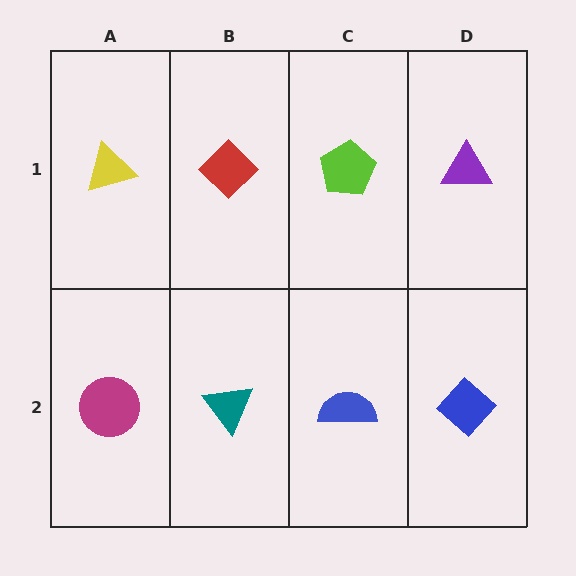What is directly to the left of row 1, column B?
A yellow triangle.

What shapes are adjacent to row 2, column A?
A yellow triangle (row 1, column A), a teal triangle (row 2, column B).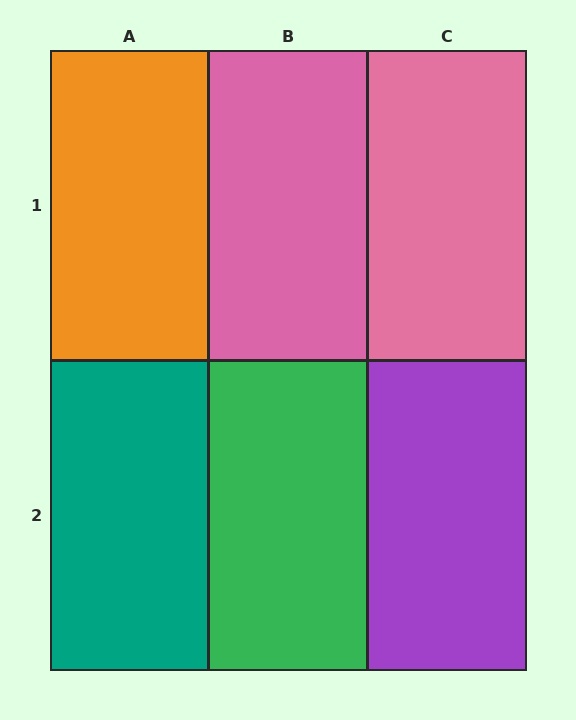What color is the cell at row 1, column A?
Orange.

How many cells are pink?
2 cells are pink.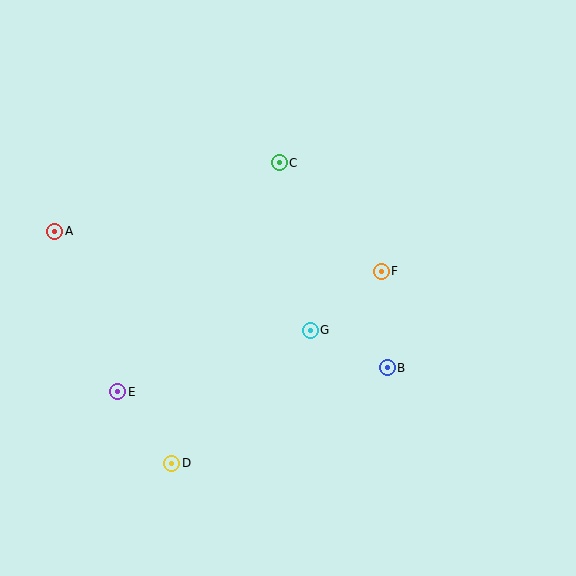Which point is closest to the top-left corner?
Point A is closest to the top-left corner.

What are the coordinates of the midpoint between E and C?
The midpoint between E and C is at (198, 277).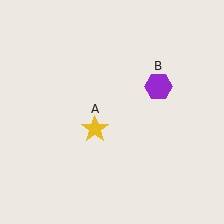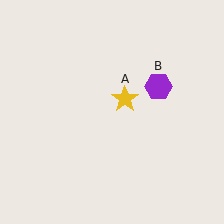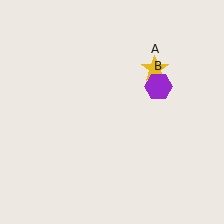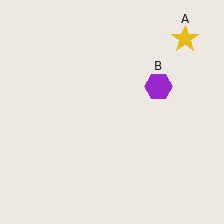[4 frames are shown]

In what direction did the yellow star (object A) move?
The yellow star (object A) moved up and to the right.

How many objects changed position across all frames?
1 object changed position: yellow star (object A).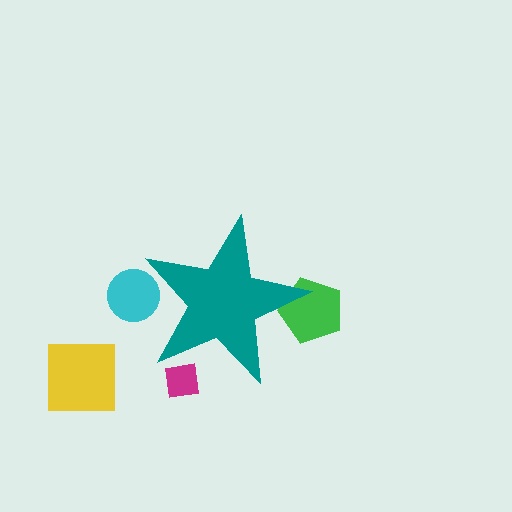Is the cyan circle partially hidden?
Yes, the cyan circle is partially hidden behind the teal star.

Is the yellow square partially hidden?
No, the yellow square is fully visible.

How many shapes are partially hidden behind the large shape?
3 shapes are partially hidden.